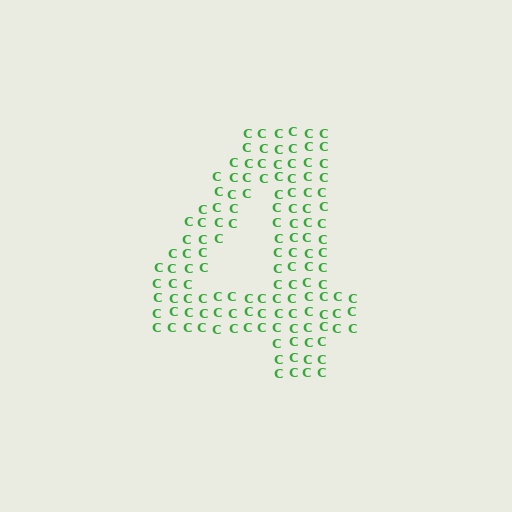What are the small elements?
The small elements are letter C's.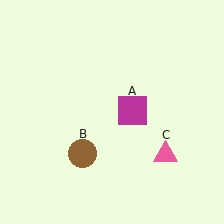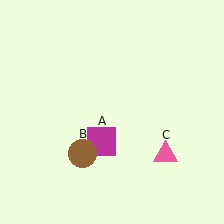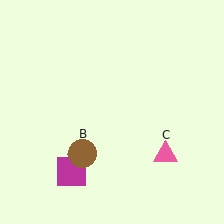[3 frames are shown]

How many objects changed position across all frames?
1 object changed position: magenta square (object A).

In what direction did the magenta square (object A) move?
The magenta square (object A) moved down and to the left.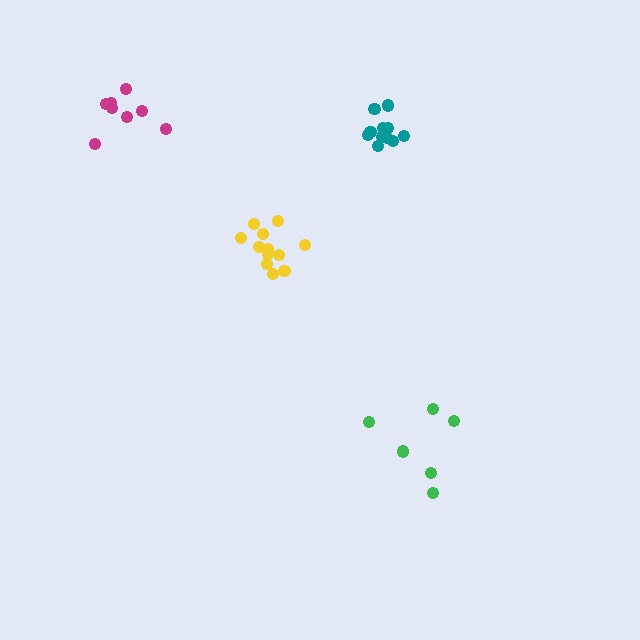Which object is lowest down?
The green cluster is bottommost.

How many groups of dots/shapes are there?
There are 4 groups.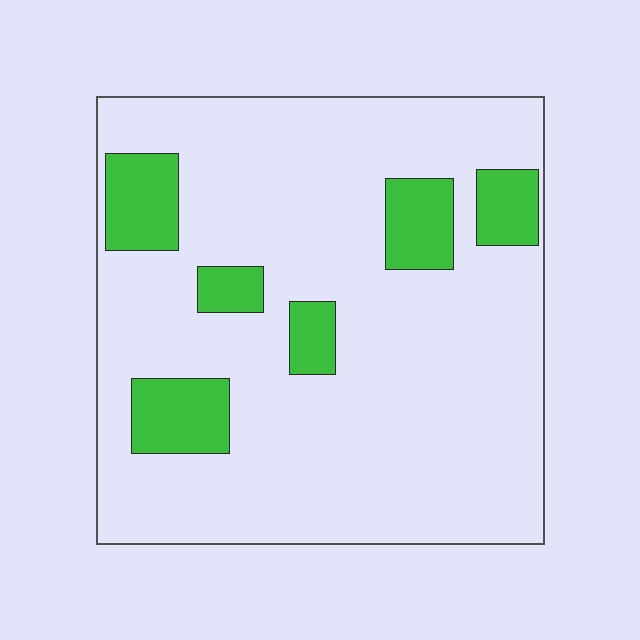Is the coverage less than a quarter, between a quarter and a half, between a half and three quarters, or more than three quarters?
Less than a quarter.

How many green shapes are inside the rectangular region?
6.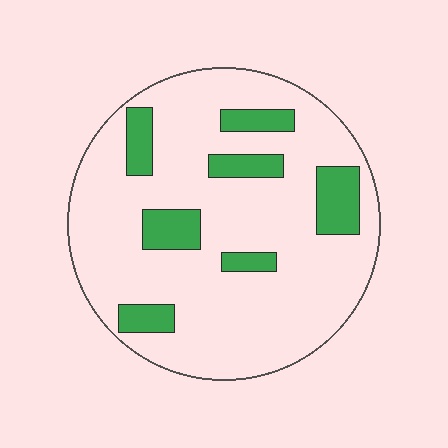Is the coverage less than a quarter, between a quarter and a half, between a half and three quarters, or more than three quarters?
Less than a quarter.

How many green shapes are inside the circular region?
7.